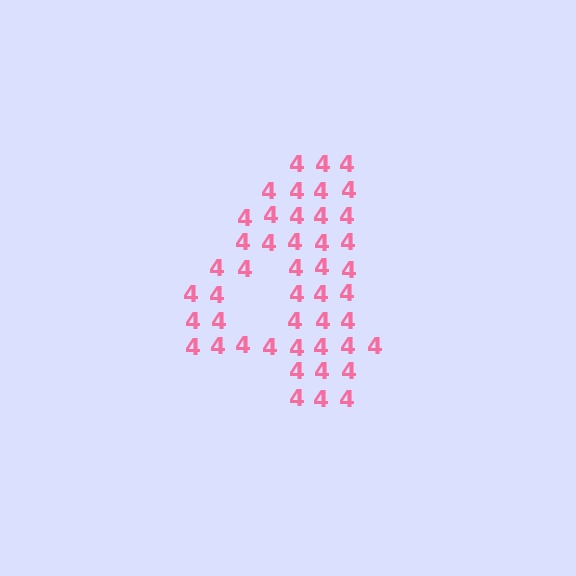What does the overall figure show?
The overall figure shows the digit 4.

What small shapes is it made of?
It is made of small digit 4's.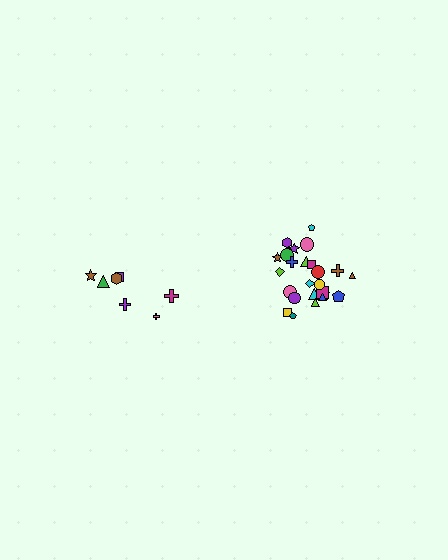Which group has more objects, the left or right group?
The right group.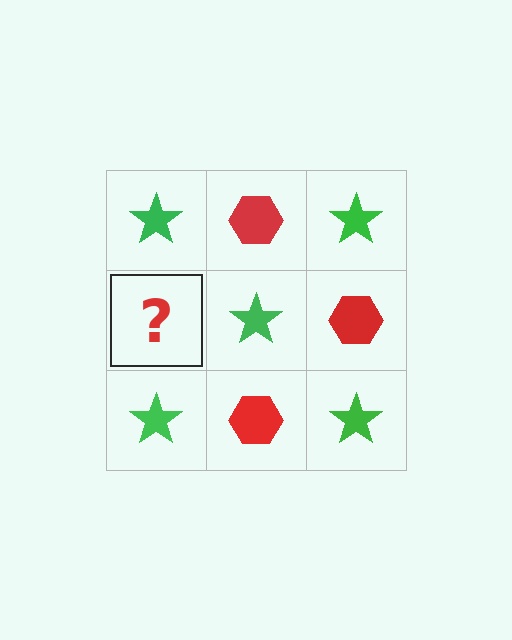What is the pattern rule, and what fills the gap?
The rule is that it alternates green star and red hexagon in a checkerboard pattern. The gap should be filled with a red hexagon.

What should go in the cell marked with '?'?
The missing cell should contain a red hexagon.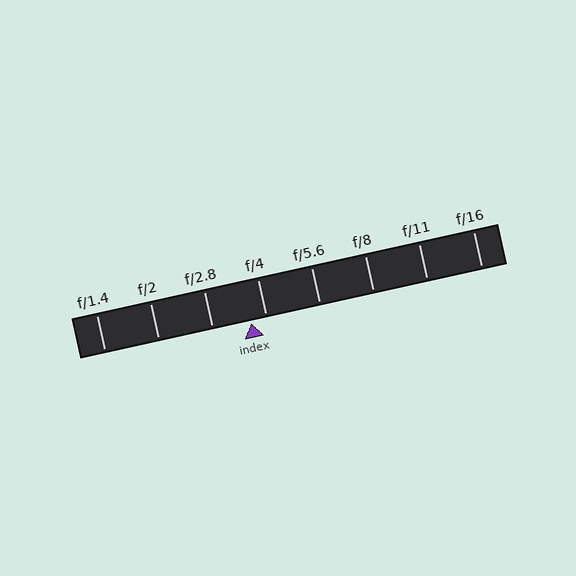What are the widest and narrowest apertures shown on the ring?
The widest aperture shown is f/1.4 and the narrowest is f/16.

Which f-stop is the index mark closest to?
The index mark is closest to f/4.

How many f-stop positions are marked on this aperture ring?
There are 8 f-stop positions marked.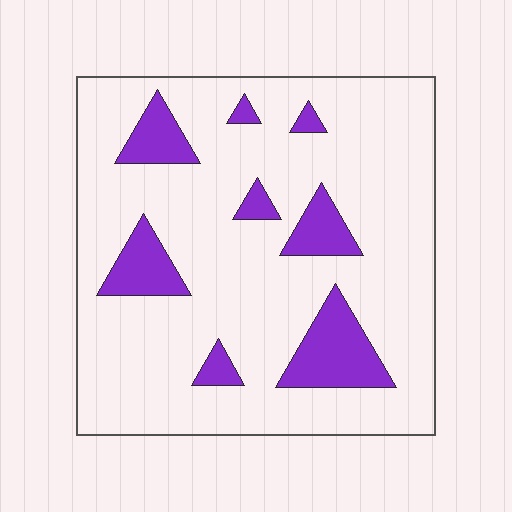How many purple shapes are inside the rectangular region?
8.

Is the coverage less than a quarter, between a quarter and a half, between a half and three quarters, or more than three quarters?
Less than a quarter.